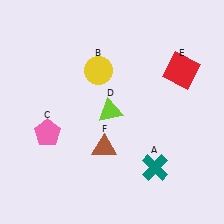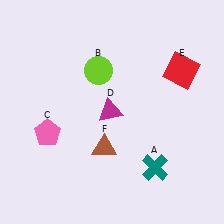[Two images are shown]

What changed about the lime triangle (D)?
In Image 1, D is lime. In Image 2, it changed to magenta.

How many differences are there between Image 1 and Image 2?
There are 2 differences between the two images.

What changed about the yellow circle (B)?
In Image 1, B is yellow. In Image 2, it changed to lime.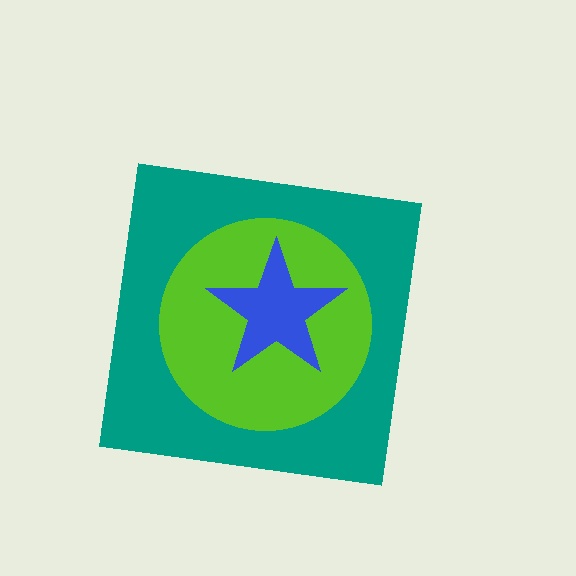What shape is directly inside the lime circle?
The blue star.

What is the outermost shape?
The teal square.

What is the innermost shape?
The blue star.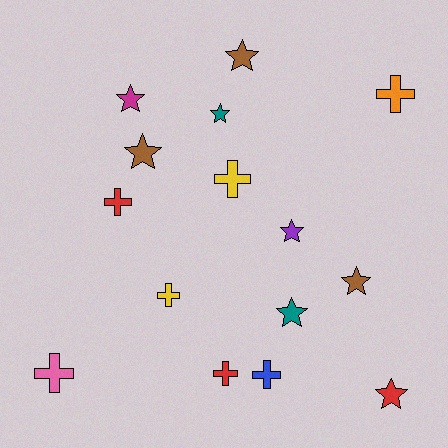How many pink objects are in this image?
There is 1 pink object.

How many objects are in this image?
There are 15 objects.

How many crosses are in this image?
There are 7 crosses.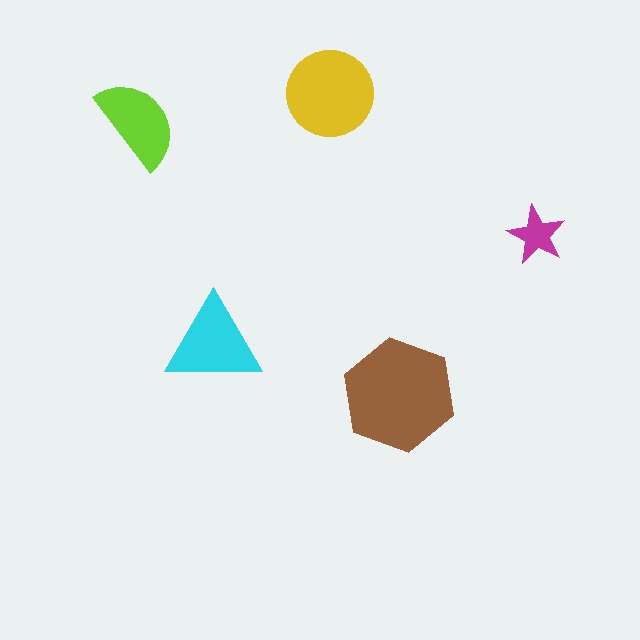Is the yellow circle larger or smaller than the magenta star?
Larger.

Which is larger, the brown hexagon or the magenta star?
The brown hexagon.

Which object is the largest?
The brown hexagon.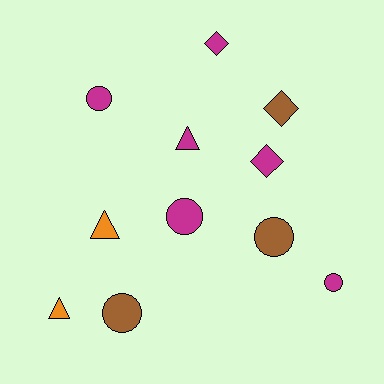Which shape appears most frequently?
Circle, with 5 objects.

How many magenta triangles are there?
There is 1 magenta triangle.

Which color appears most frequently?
Magenta, with 6 objects.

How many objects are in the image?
There are 11 objects.